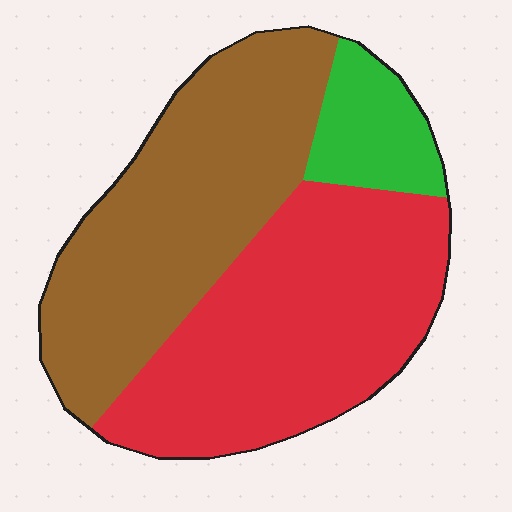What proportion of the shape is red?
Red takes up between a quarter and a half of the shape.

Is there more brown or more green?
Brown.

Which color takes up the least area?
Green, at roughly 10%.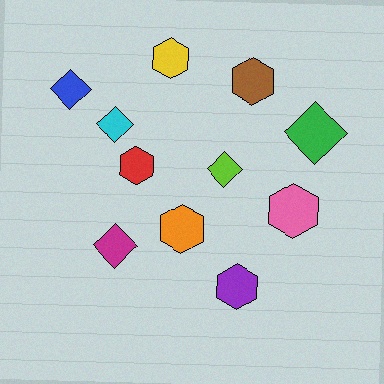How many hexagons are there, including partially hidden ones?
There are 6 hexagons.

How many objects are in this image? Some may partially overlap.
There are 11 objects.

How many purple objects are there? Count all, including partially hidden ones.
There is 1 purple object.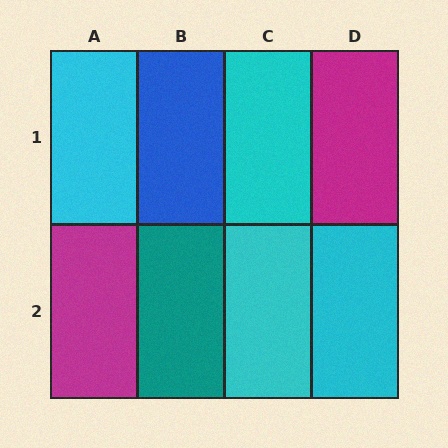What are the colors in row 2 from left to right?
Magenta, teal, cyan, cyan.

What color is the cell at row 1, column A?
Cyan.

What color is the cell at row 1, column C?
Cyan.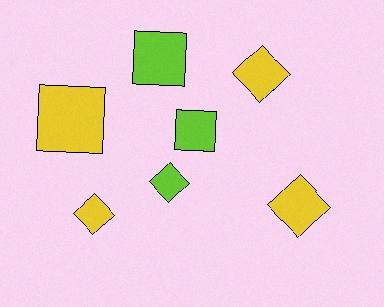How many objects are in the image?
There are 7 objects.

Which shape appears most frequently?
Diamond, with 4 objects.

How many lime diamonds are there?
There is 1 lime diamond.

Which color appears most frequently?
Yellow, with 4 objects.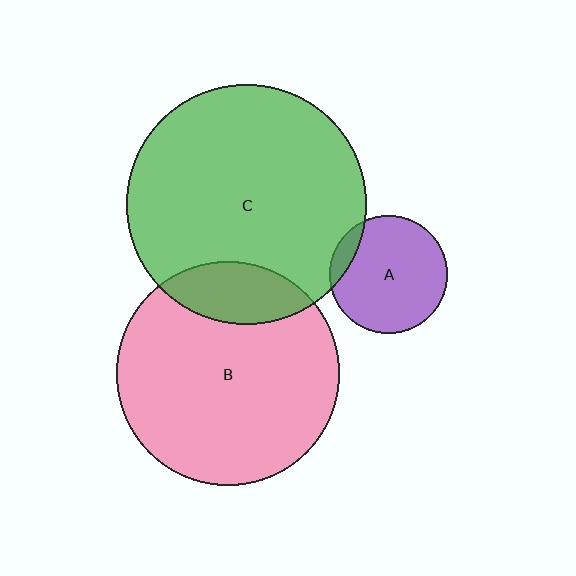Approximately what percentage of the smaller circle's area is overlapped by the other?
Approximately 10%.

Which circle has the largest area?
Circle C (green).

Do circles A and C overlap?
Yes.